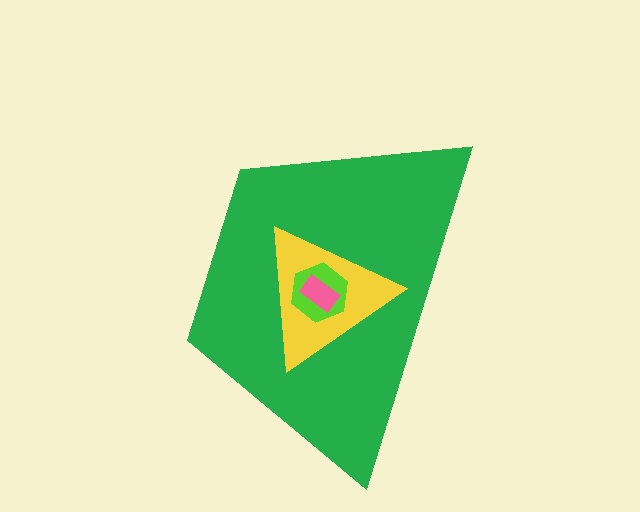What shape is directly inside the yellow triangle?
The lime hexagon.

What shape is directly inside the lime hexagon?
The pink rectangle.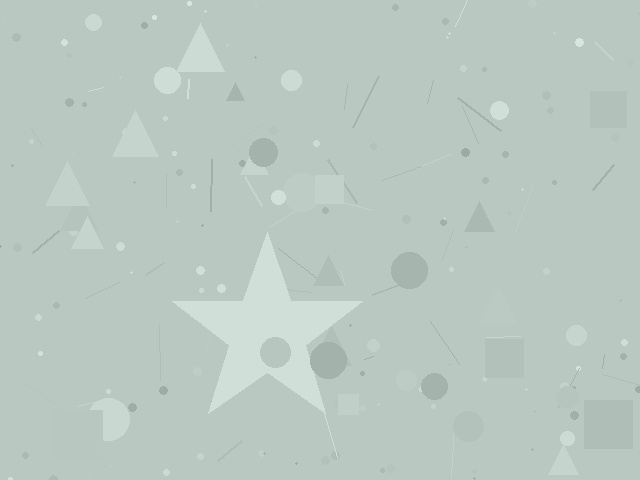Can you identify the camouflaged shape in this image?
The camouflaged shape is a star.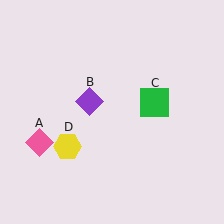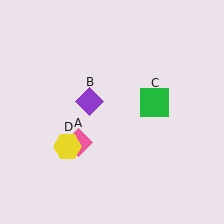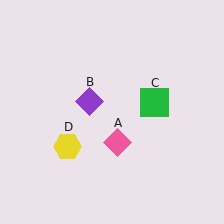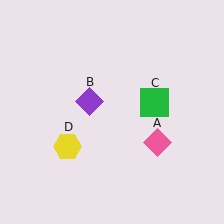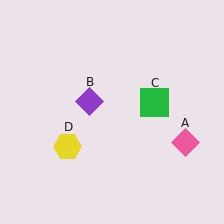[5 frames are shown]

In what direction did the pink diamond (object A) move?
The pink diamond (object A) moved right.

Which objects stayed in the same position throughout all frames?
Purple diamond (object B) and green square (object C) and yellow hexagon (object D) remained stationary.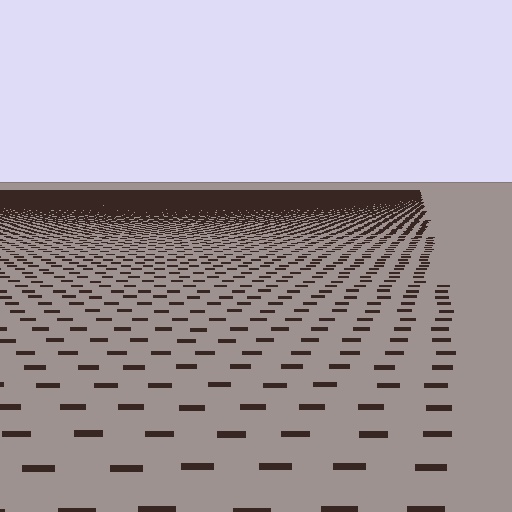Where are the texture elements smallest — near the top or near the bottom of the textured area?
Near the top.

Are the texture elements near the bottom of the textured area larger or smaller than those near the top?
Larger. Near the bottom, elements are closer to the viewer and appear at a bigger on-screen size.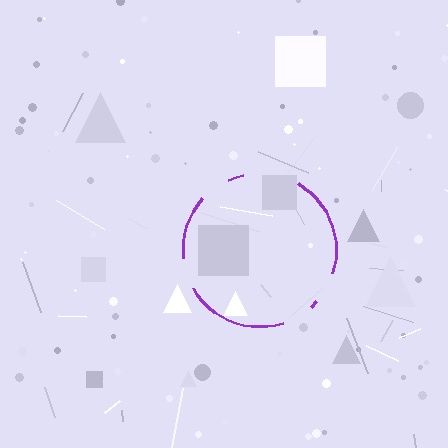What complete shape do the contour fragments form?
The contour fragments form a circle.